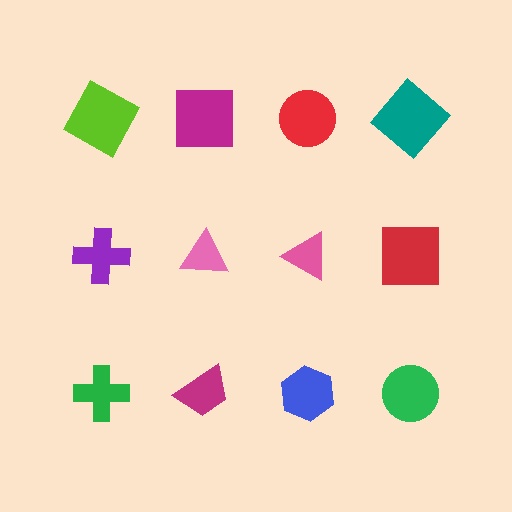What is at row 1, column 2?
A magenta square.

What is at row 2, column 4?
A red square.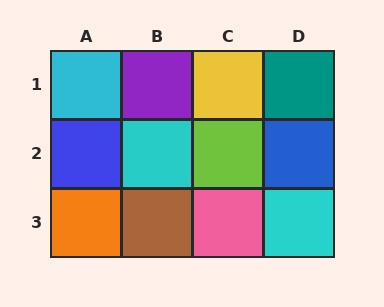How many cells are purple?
1 cell is purple.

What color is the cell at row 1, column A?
Cyan.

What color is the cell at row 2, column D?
Blue.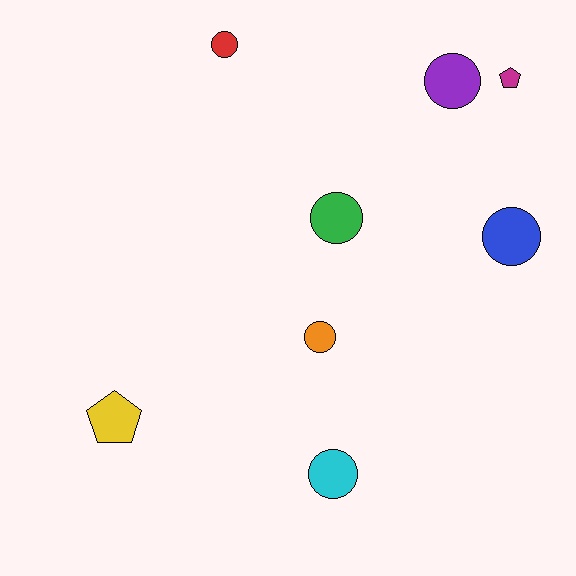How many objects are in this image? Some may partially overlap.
There are 8 objects.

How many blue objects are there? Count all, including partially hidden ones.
There is 1 blue object.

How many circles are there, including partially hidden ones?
There are 6 circles.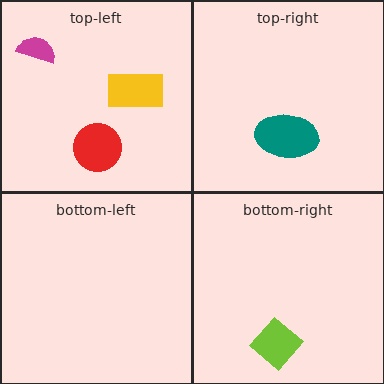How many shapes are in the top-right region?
1.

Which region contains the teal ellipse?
The top-right region.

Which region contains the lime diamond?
The bottom-right region.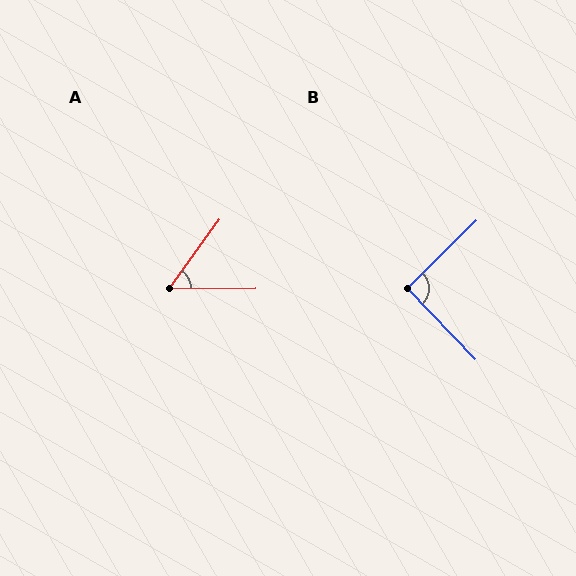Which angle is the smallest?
A, at approximately 54 degrees.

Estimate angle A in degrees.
Approximately 54 degrees.